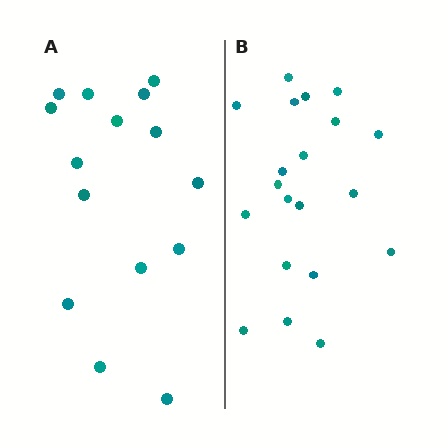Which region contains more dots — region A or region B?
Region B (the right region) has more dots.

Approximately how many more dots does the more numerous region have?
Region B has about 5 more dots than region A.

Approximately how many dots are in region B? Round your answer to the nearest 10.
About 20 dots.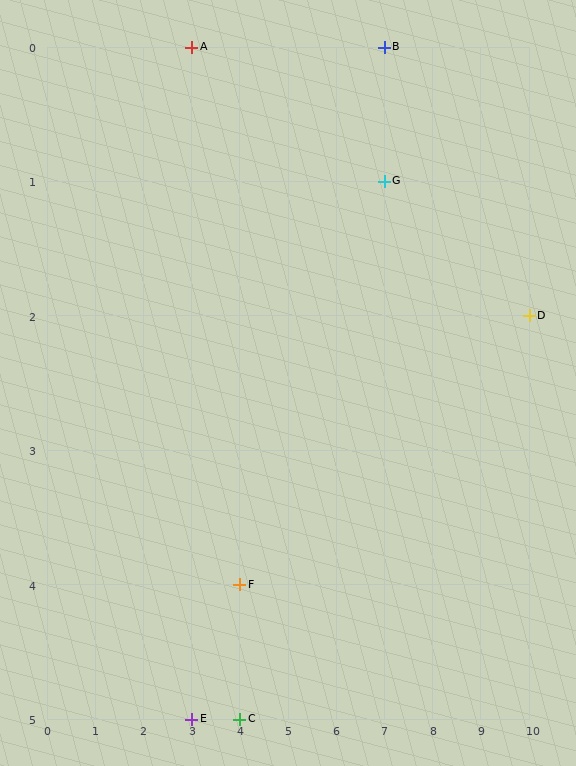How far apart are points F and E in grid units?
Points F and E are 1 column and 1 row apart (about 1.4 grid units diagonally).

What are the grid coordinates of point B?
Point B is at grid coordinates (7, 0).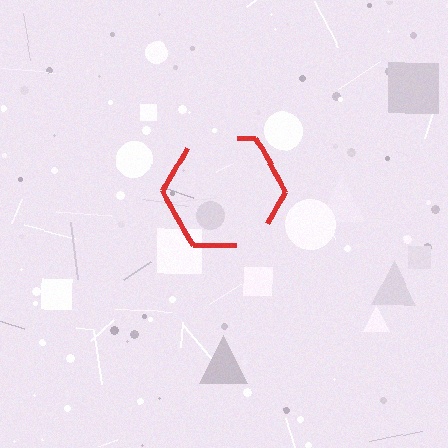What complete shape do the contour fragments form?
The contour fragments form a hexagon.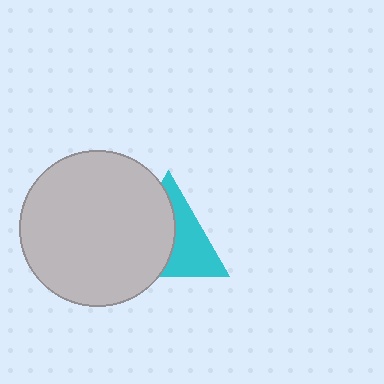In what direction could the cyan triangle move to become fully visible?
The cyan triangle could move right. That would shift it out from behind the light gray circle entirely.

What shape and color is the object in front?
The object in front is a light gray circle.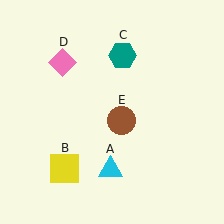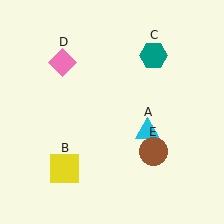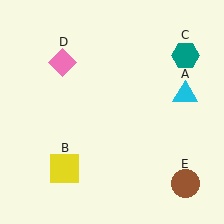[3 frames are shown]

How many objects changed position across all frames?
3 objects changed position: cyan triangle (object A), teal hexagon (object C), brown circle (object E).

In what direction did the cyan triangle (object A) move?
The cyan triangle (object A) moved up and to the right.